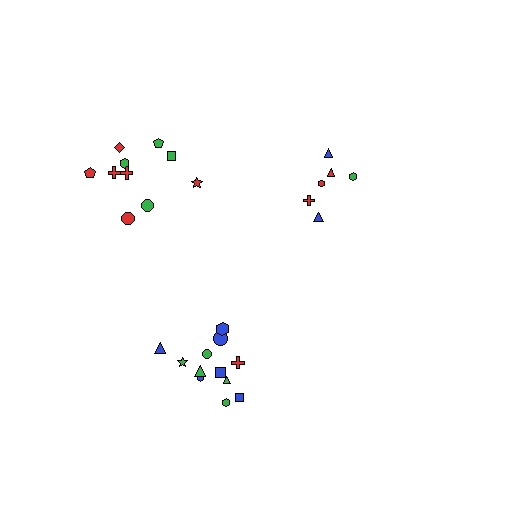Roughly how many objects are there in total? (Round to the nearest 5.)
Roughly 30 objects in total.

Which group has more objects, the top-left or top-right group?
The top-left group.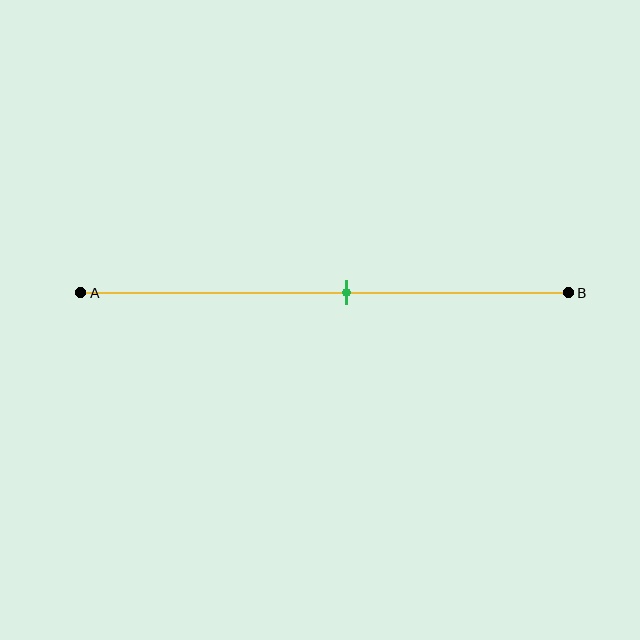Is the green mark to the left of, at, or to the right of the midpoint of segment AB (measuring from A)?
The green mark is to the right of the midpoint of segment AB.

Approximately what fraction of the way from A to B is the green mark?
The green mark is approximately 55% of the way from A to B.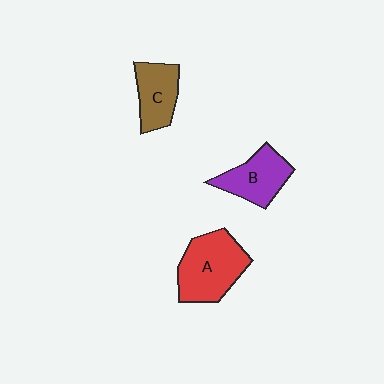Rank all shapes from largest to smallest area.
From largest to smallest: A (red), B (purple), C (brown).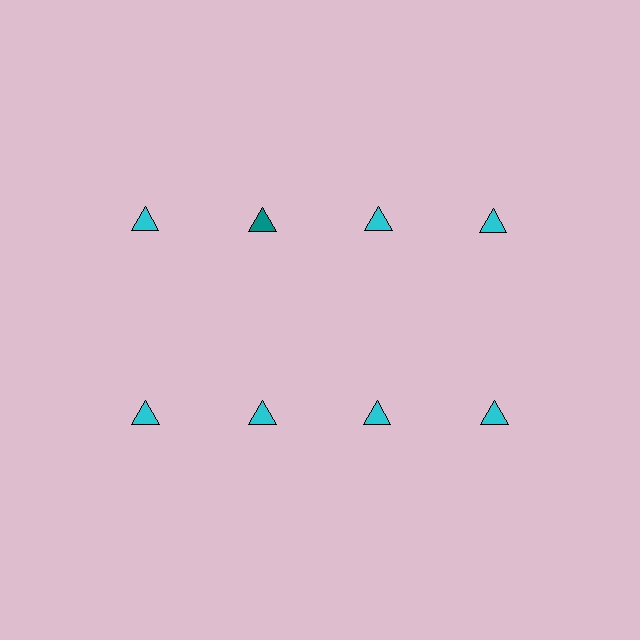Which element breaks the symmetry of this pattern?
The teal triangle in the top row, second from left column breaks the symmetry. All other shapes are cyan triangles.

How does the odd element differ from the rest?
It has a different color: teal instead of cyan.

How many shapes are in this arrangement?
There are 8 shapes arranged in a grid pattern.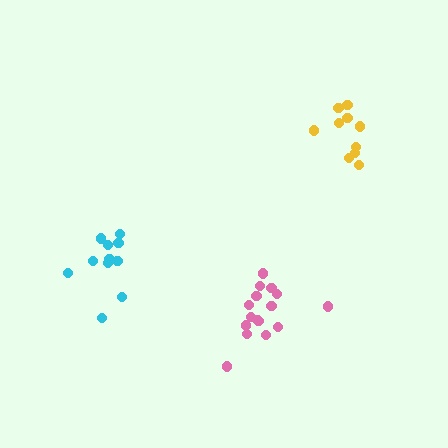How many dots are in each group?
Group 1: 11 dots, Group 2: 16 dots, Group 3: 10 dots (37 total).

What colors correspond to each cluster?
The clusters are colored: cyan, pink, yellow.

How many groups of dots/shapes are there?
There are 3 groups.